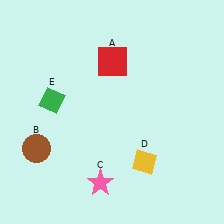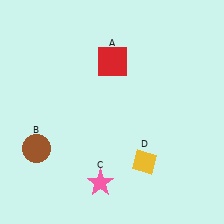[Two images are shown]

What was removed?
The green diamond (E) was removed in Image 2.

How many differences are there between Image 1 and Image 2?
There is 1 difference between the two images.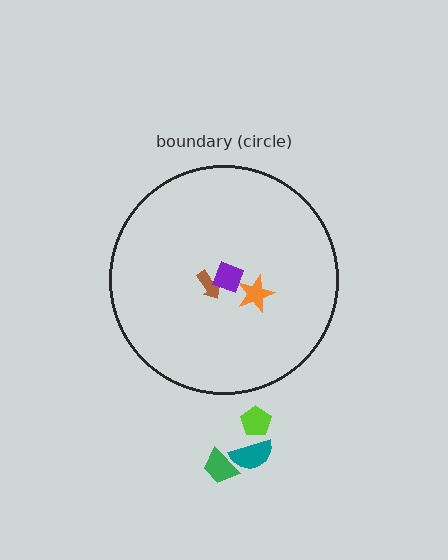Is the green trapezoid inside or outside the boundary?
Outside.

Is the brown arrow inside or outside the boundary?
Inside.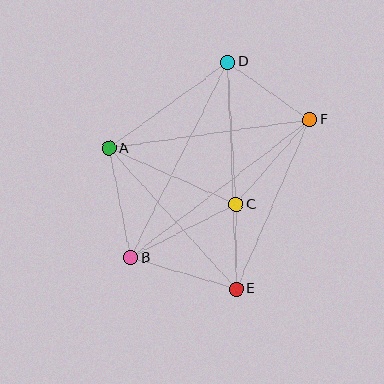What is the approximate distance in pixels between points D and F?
The distance between D and F is approximately 100 pixels.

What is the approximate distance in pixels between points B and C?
The distance between B and C is approximately 118 pixels.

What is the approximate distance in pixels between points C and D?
The distance between C and D is approximately 143 pixels.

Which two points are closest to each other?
Points C and E are closest to each other.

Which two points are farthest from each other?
Points D and E are farthest from each other.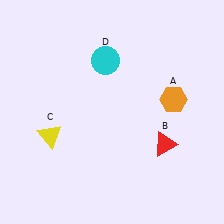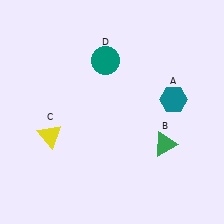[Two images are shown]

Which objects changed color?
A changed from orange to teal. B changed from red to green. D changed from cyan to teal.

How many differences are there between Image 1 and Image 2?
There are 3 differences between the two images.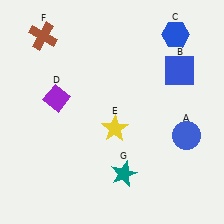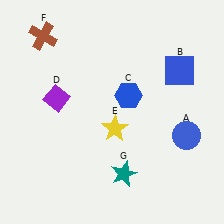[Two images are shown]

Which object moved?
The blue hexagon (C) moved down.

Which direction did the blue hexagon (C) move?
The blue hexagon (C) moved down.